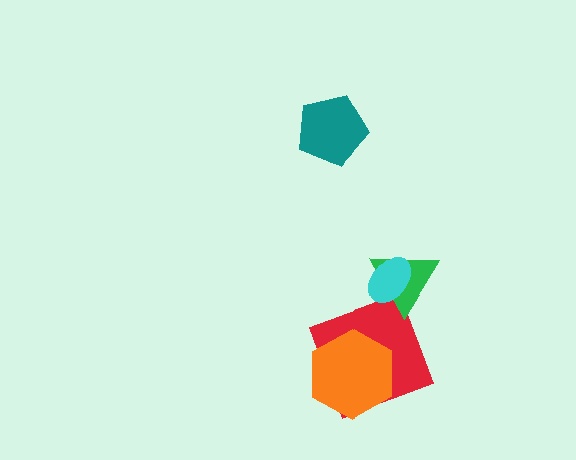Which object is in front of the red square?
The orange hexagon is in front of the red square.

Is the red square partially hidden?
Yes, it is partially covered by another shape.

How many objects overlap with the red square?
1 object overlaps with the red square.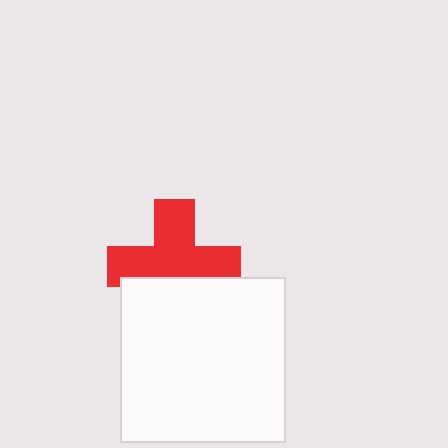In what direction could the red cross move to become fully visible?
The red cross could move up. That would shift it out from behind the white square entirely.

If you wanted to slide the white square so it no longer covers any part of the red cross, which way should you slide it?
Slide it down — that is the most direct way to separate the two shapes.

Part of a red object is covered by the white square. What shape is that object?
It is a cross.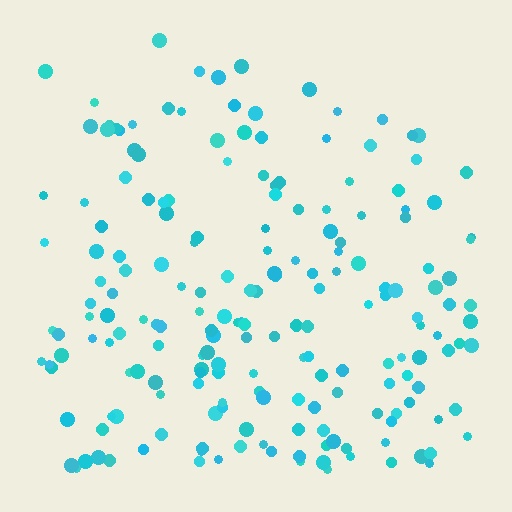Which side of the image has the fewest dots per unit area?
The top.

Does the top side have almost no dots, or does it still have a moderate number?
Still a moderate number, just noticeably fewer than the bottom.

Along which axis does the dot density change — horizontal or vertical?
Vertical.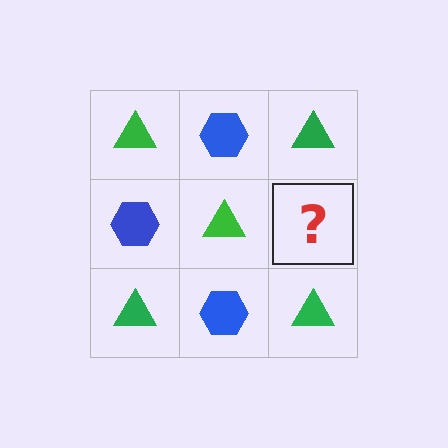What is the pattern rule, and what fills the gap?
The rule is that it alternates green triangle and blue hexagon in a checkerboard pattern. The gap should be filled with a blue hexagon.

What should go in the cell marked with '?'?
The missing cell should contain a blue hexagon.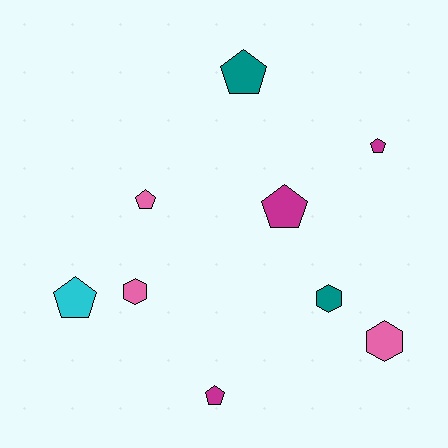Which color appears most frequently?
Magenta, with 3 objects.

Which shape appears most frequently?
Pentagon, with 6 objects.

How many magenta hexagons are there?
There are no magenta hexagons.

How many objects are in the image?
There are 9 objects.